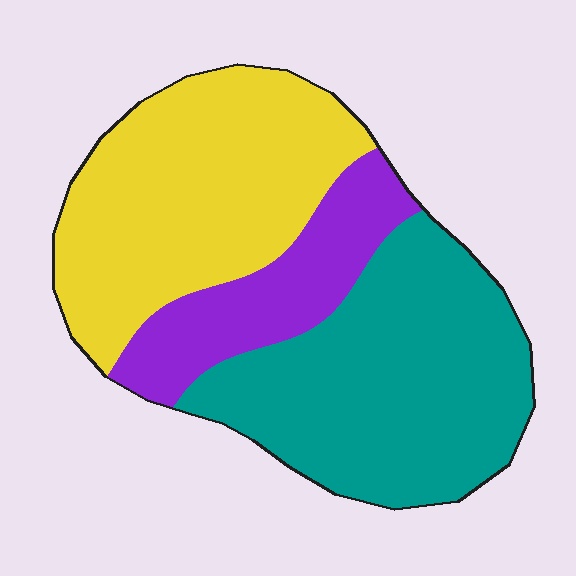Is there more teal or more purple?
Teal.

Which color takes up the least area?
Purple, at roughly 20%.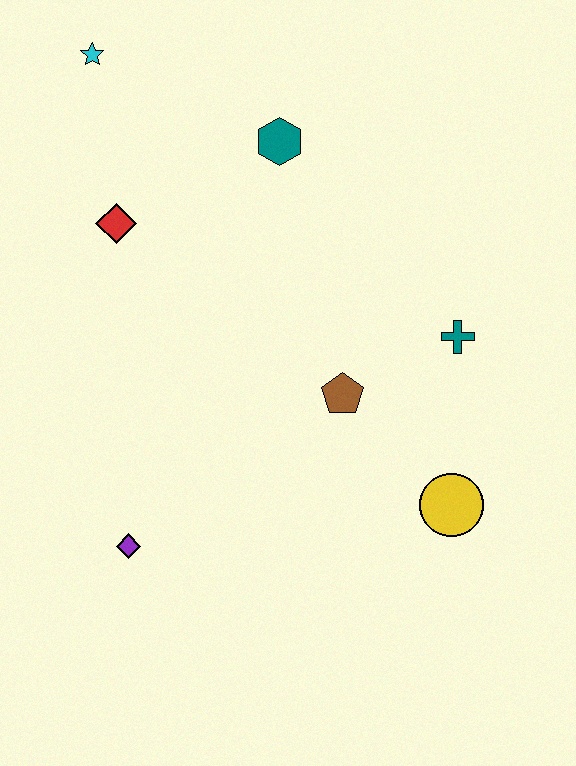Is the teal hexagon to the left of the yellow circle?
Yes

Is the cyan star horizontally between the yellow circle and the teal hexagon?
No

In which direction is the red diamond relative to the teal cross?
The red diamond is to the left of the teal cross.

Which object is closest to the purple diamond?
The brown pentagon is closest to the purple diamond.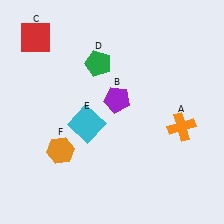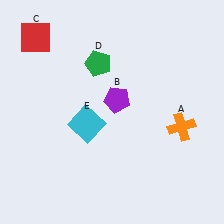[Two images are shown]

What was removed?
The orange hexagon (F) was removed in Image 2.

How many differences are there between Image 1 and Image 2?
There is 1 difference between the two images.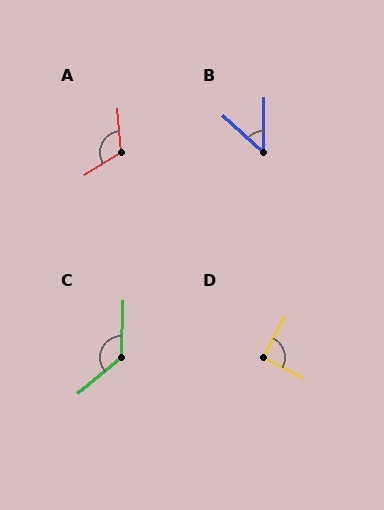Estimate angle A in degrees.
Approximately 117 degrees.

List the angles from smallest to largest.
B (48°), D (90°), A (117°), C (131°).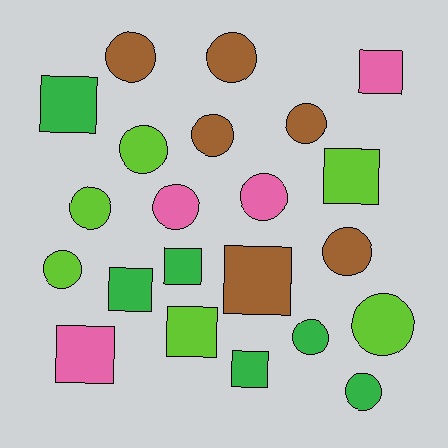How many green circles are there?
There are 2 green circles.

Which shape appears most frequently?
Circle, with 13 objects.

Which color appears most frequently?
Lime, with 6 objects.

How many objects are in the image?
There are 22 objects.